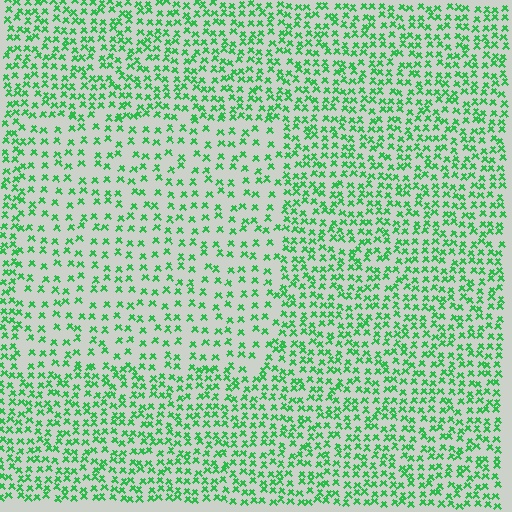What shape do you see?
I see a rectangle.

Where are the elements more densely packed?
The elements are more densely packed outside the rectangle boundary.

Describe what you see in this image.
The image contains small green elements arranged at two different densities. A rectangle-shaped region is visible where the elements are less densely packed than the surrounding area.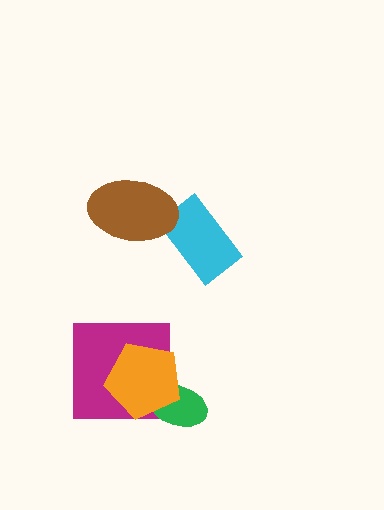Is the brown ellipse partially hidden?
No, no other shape covers it.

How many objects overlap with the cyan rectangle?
1 object overlaps with the cyan rectangle.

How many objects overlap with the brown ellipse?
1 object overlaps with the brown ellipse.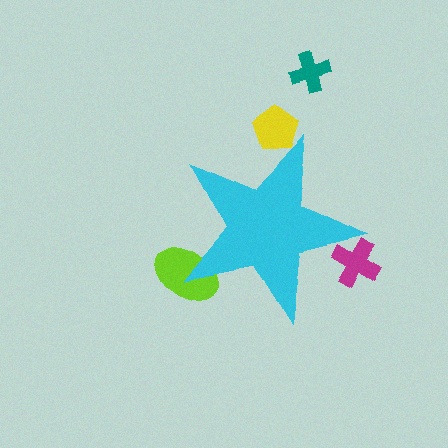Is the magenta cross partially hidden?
Yes, the magenta cross is partially hidden behind the cyan star.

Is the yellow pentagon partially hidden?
Yes, the yellow pentagon is partially hidden behind the cyan star.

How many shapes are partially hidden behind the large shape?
3 shapes are partially hidden.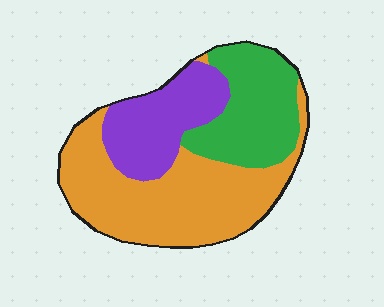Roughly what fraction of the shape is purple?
Purple covers 24% of the shape.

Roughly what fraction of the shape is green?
Green takes up about one quarter (1/4) of the shape.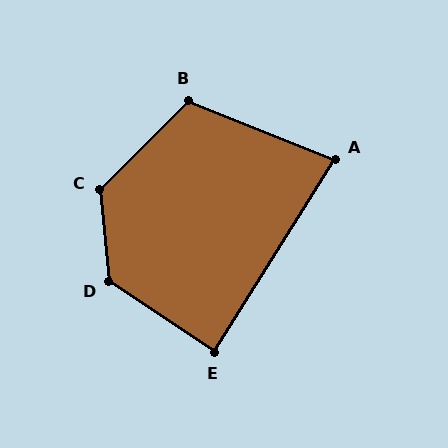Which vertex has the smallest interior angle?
A, at approximately 80 degrees.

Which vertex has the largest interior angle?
C, at approximately 130 degrees.